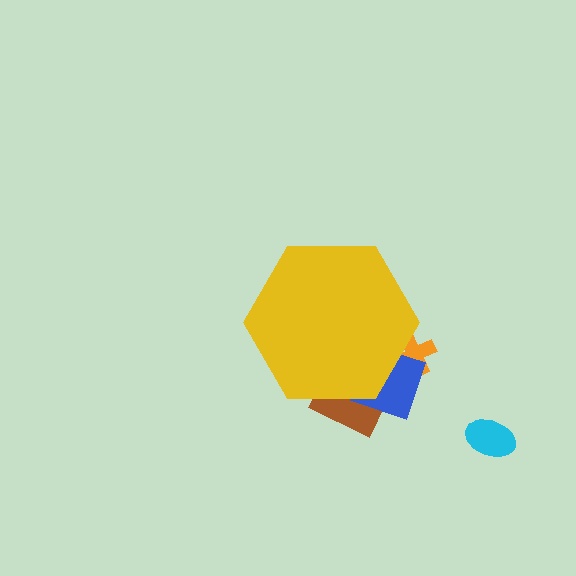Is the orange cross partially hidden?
Yes, the orange cross is partially hidden behind the yellow hexagon.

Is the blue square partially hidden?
Yes, the blue square is partially hidden behind the yellow hexagon.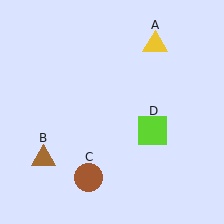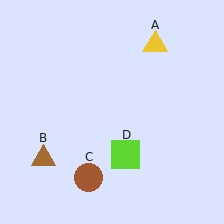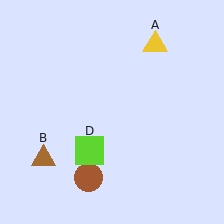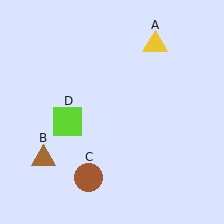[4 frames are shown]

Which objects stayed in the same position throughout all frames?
Yellow triangle (object A) and brown triangle (object B) and brown circle (object C) remained stationary.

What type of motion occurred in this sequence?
The lime square (object D) rotated clockwise around the center of the scene.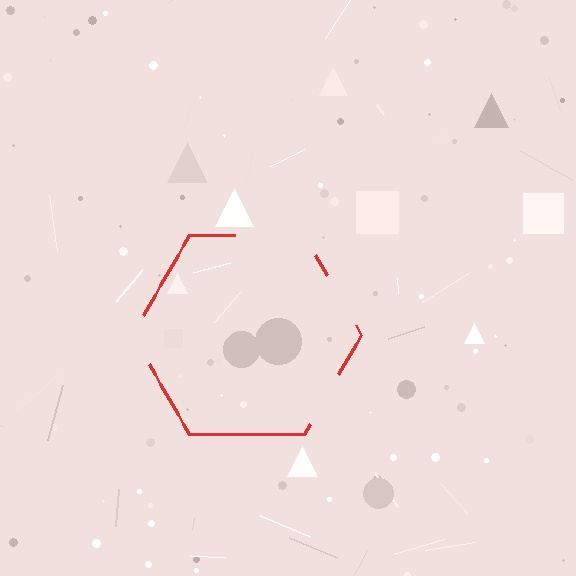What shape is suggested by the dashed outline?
The dashed outline suggests a hexagon.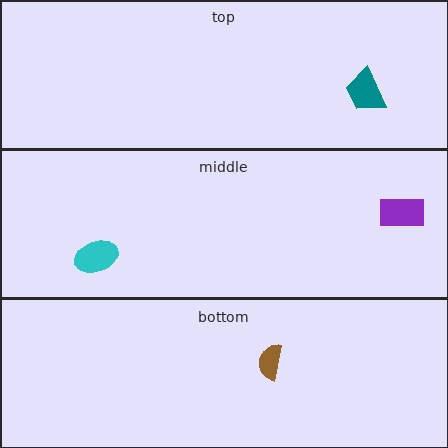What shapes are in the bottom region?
The brown semicircle.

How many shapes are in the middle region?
2.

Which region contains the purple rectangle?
The middle region.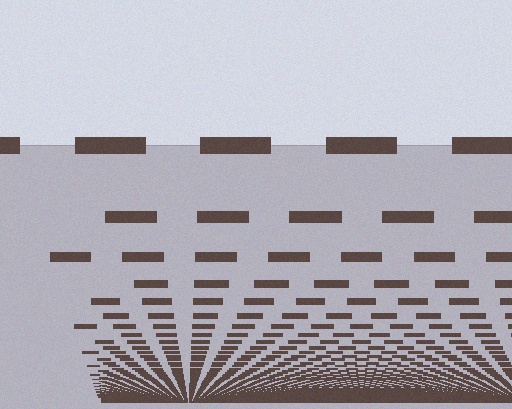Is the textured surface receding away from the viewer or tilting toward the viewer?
The surface appears to tilt toward the viewer. Texture elements get larger and sparser toward the top.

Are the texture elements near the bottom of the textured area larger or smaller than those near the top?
Smaller. The gradient is inverted — elements near the bottom are smaller and denser.